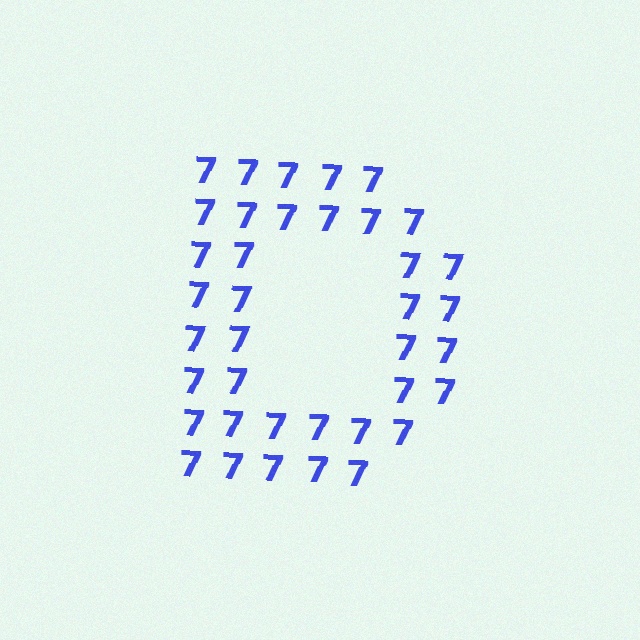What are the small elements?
The small elements are digit 7's.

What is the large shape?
The large shape is the letter D.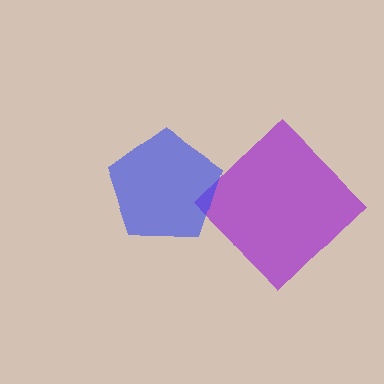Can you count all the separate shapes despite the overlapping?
Yes, there are 2 separate shapes.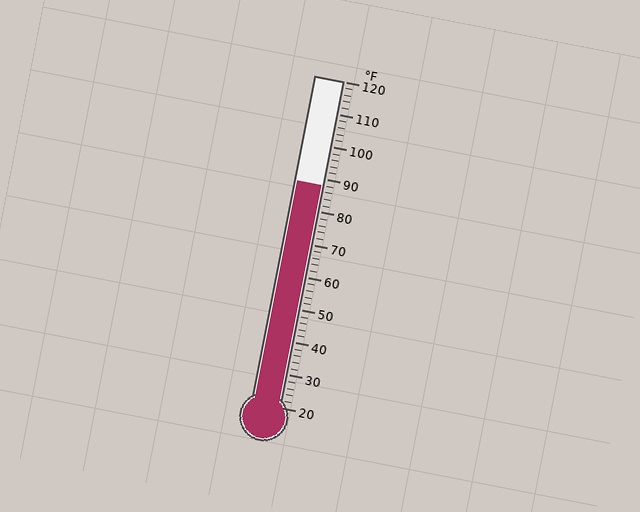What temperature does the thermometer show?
The thermometer shows approximately 88°F.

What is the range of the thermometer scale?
The thermometer scale ranges from 20°F to 120°F.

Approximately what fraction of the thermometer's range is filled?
The thermometer is filled to approximately 70% of its range.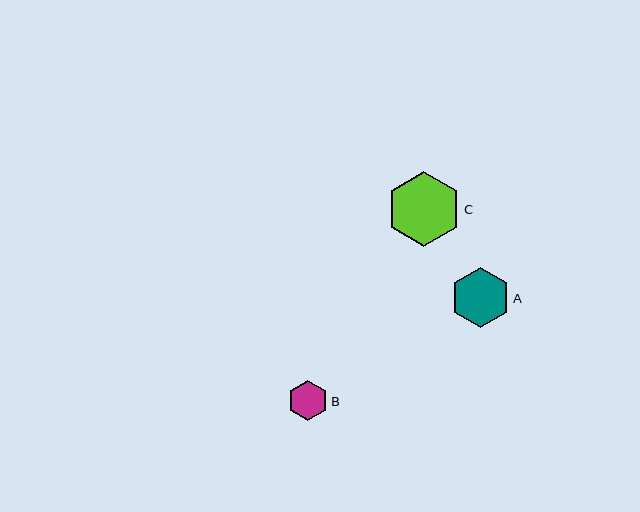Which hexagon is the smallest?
Hexagon B is the smallest with a size of approximately 40 pixels.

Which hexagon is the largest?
Hexagon C is the largest with a size of approximately 75 pixels.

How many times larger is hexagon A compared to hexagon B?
Hexagon A is approximately 1.5 times the size of hexagon B.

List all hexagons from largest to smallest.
From largest to smallest: C, A, B.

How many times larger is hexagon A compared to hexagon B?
Hexagon A is approximately 1.5 times the size of hexagon B.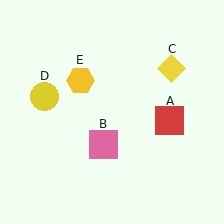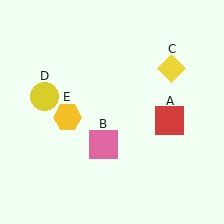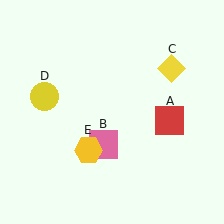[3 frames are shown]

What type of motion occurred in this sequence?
The yellow hexagon (object E) rotated counterclockwise around the center of the scene.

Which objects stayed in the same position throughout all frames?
Red square (object A) and pink square (object B) and yellow diamond (object C) and yellow circle (object D) remained stationary.